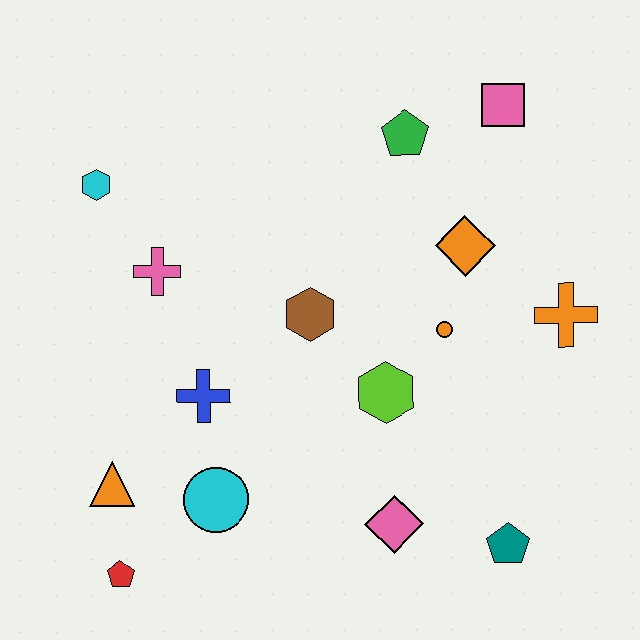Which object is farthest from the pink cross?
The teal pentagon is farthest from the pink cross.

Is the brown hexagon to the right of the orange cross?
No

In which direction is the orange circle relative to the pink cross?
The orange circle is to the right of the pink cross.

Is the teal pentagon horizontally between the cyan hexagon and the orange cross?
Yes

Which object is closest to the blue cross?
The cyan circle is closest to the blue cross.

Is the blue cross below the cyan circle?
No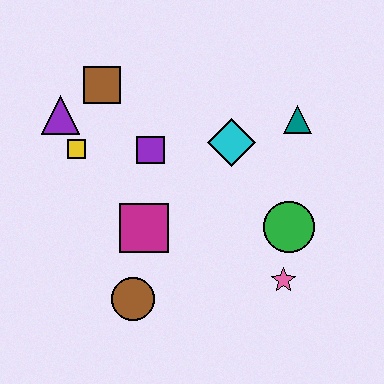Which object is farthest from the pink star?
The purple triangle is farthest from the pink star.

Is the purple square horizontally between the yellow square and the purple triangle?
No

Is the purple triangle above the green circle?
Yes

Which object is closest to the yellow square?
The purple triangle is closest to the yellow square.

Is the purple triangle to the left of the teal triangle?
Yes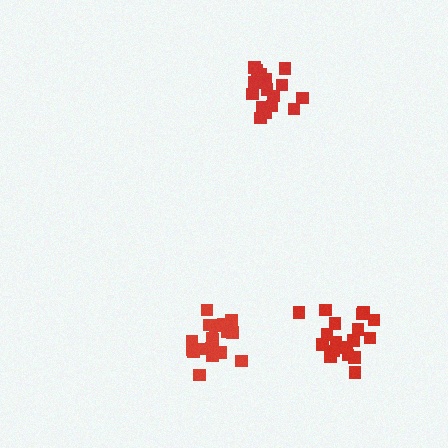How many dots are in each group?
Group 1: 18 dots, Group 2: 16 dots, Group 3: 19 dots (53 total).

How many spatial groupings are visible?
There are 3 spatial groupings.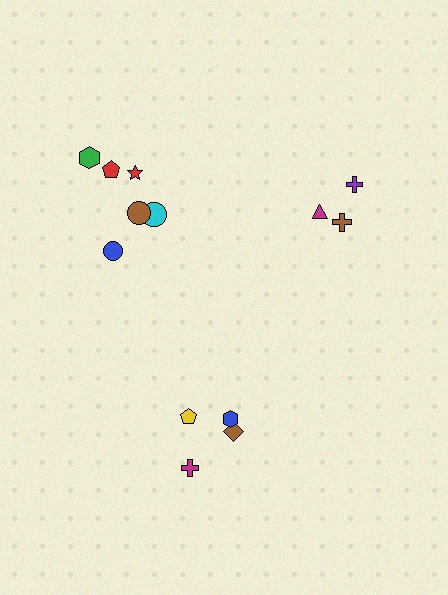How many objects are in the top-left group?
There are 6 objects.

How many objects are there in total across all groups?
There are 13 objects.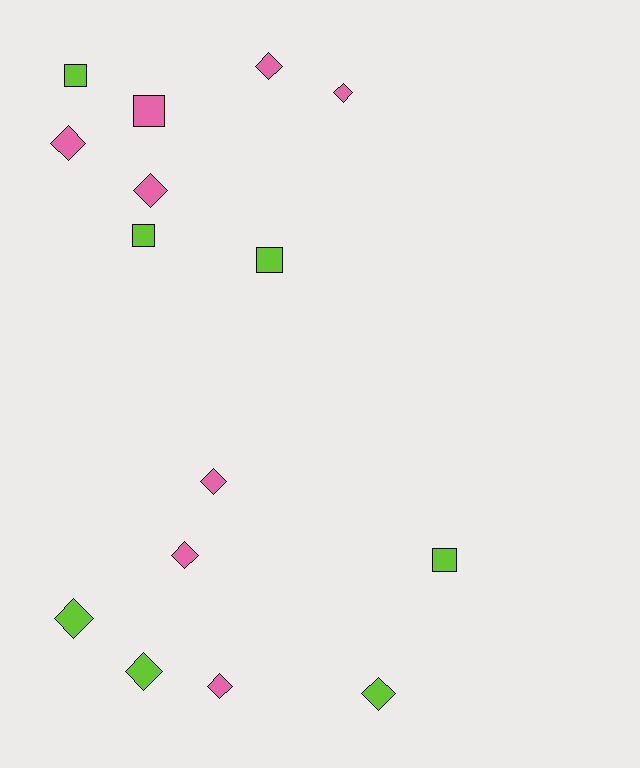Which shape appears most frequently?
Diamond, with 10 objects.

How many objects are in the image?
There are 15 objects.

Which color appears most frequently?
Pink, with 8 objects.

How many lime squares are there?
There are 4 lime squares.